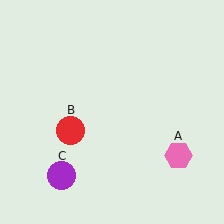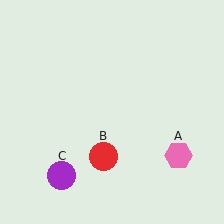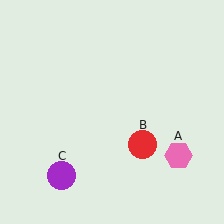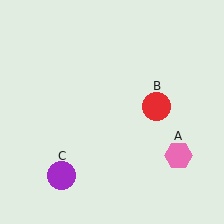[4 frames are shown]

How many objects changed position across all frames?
1 object changed position: red circle (object B).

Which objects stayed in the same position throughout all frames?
Pink hexagon (object A) and purple circle (object C) remained stationary.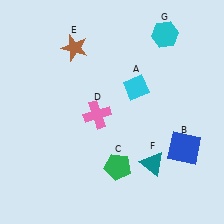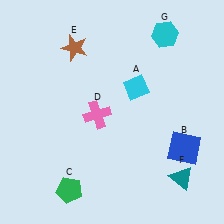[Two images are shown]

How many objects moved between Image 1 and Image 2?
2 objects moved between the two images.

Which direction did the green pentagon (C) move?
The green pentagon (C) moved left.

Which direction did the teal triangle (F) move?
The teal triangle (F) moved right.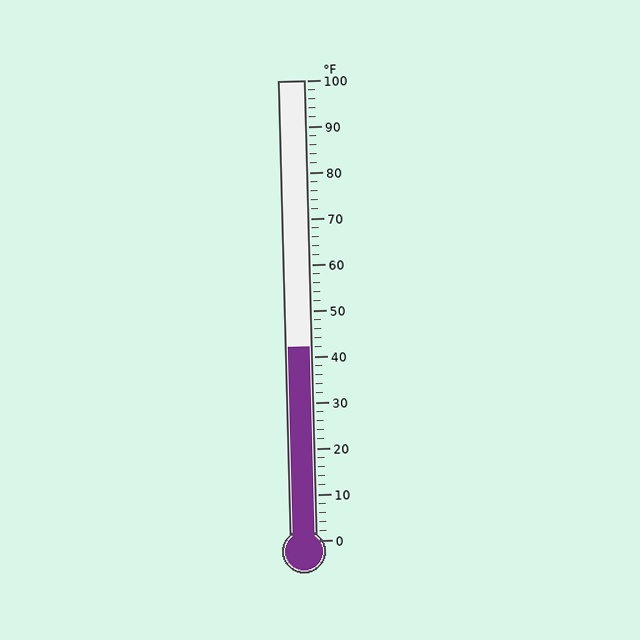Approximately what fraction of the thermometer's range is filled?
The thermometer is filled to approximately 40% of its range.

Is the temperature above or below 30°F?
The temperature is above 30°F.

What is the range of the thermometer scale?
The thermometer scale ranges from 0°F to 100°F.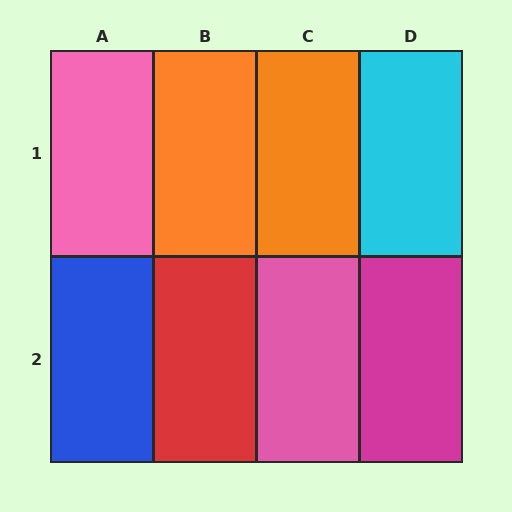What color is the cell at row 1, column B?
Orange.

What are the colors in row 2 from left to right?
Blue, red, pink, magenta.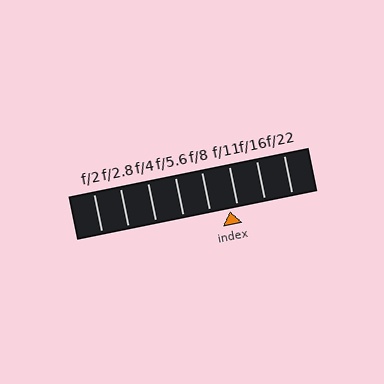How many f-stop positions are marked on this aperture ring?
There are 8 f-stop positions marked.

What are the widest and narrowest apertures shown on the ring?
The widest aperture shown is f/2 and the narrowest is f/22.